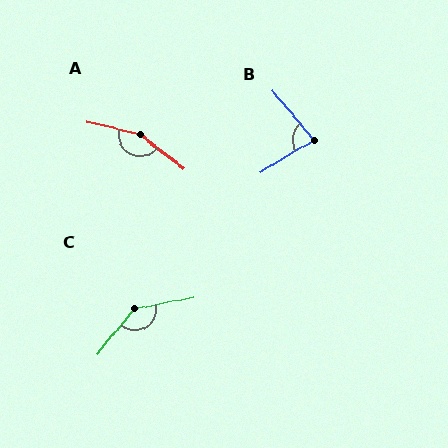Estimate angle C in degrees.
Approximately 141 degrees.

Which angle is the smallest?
B, at approximately 82 degrees.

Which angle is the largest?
A, at approximately 157 degrees.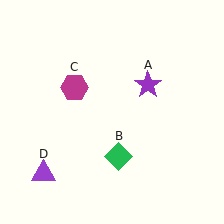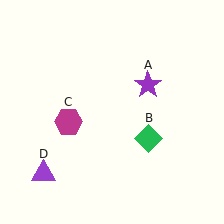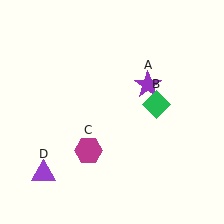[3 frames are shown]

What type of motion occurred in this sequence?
The green diamond (object B), magenta hexagon (object C) rotated counterclockwise around the center of the scene.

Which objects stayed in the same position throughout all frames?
Purple star (object A) and purple triangle (object D) remained stationary.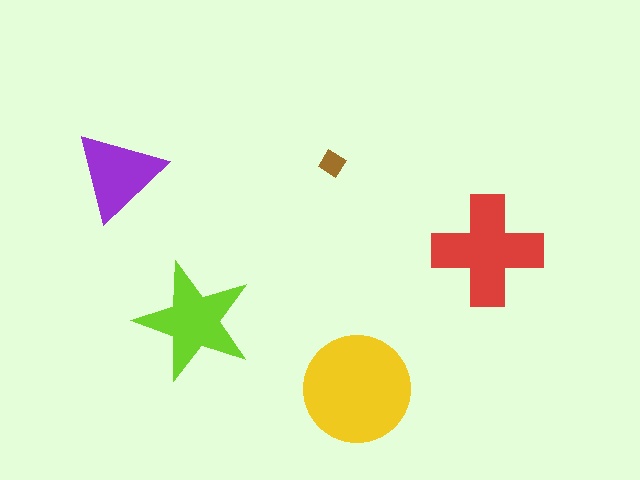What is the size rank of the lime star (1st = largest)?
3rd.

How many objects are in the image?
There are 5 objects in the image.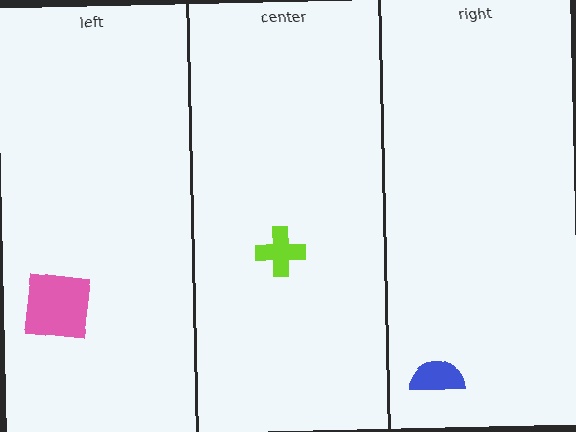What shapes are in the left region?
The pink square.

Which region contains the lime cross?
The center region.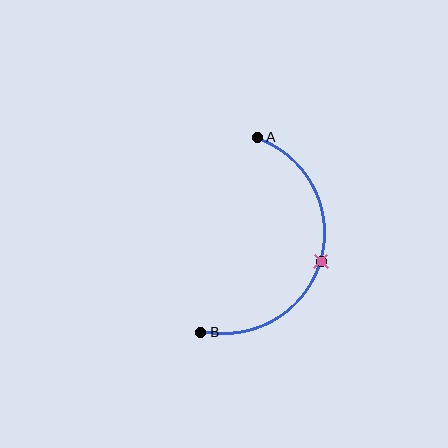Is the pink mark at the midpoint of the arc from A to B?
Yes. The pink mark lies on the arc at equal arc-length from both A and B — it is the arc midpoint.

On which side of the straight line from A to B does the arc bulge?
The arc bulges to the right of the straight line connecting A and B.